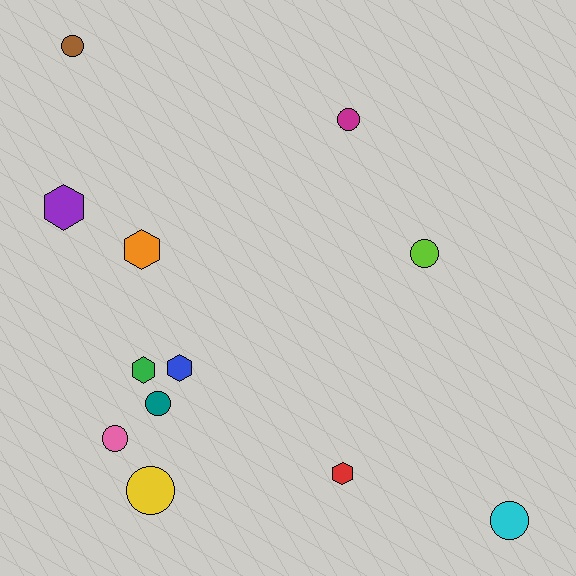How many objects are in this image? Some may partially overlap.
There are 12 objects.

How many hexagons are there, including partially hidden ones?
There are 5 hexagons.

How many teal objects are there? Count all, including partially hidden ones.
There is 1 teal object.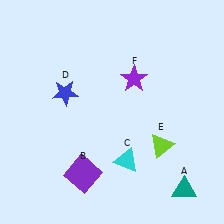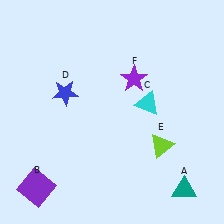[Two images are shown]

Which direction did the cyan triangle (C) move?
The cyan triangle (C) moved up.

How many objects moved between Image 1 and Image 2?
2 objects moved between the two images.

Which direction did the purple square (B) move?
The purple square (B) moved left.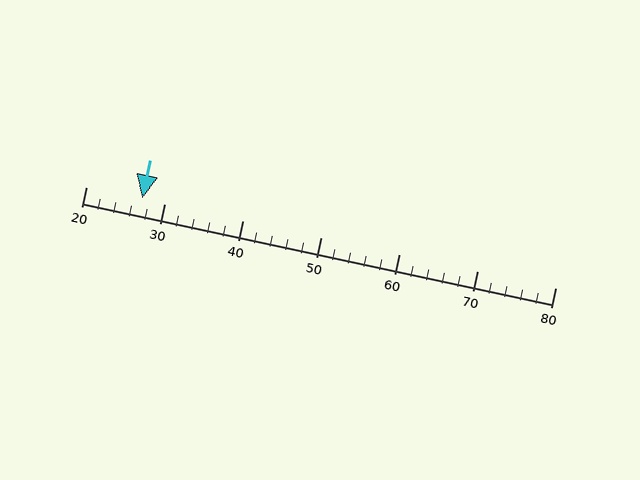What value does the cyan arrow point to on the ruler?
The cyan arrow points to approximately 27.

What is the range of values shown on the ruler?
The ruler shows values from 20 to 80.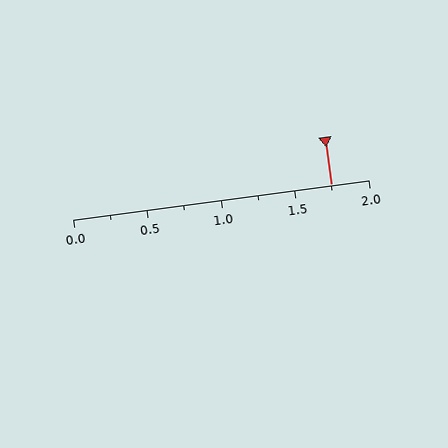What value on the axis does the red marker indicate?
The marker indicates approximately 1.75.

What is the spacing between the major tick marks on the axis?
The major ticks are spaced 0.5 apart.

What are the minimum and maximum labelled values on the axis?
The axis runs from 0.0 to 2.0.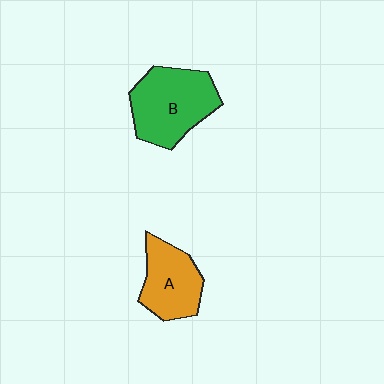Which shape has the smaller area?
Shape A (orange).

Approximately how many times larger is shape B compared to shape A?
Approximately 1.4 times.